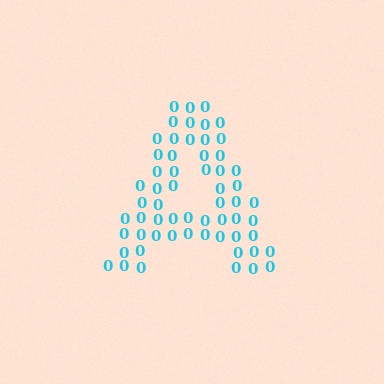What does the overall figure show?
The overall figure shows the letter A.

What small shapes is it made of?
It is made of small digit 0's.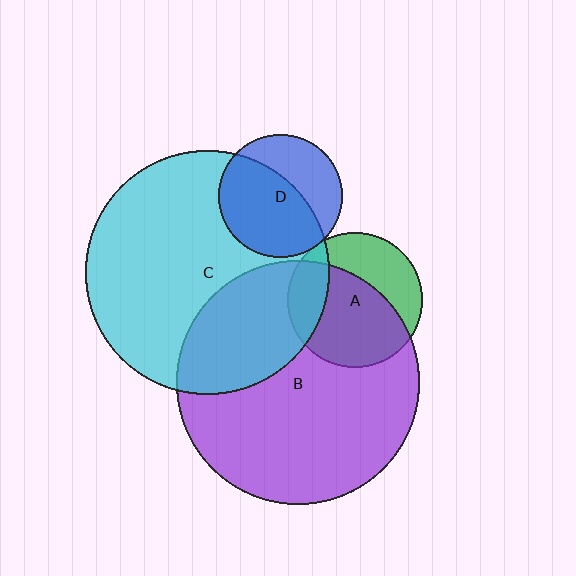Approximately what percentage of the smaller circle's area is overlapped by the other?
Approximately 30%.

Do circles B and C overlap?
Yes.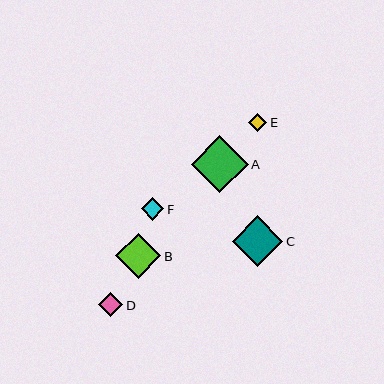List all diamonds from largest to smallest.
From largest to smallest: A, C, B, D, F, E.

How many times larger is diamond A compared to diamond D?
Diamond A is approximately 2.4 times the size of diamond D.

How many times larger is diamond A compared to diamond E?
Diamond A is approximately 3.2 times the size of diamond E.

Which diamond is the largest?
Diamond A is the largest with a size of approximately 57 pixels.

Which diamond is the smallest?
Diamond E is the smallest with a size of approximately 18 pixels.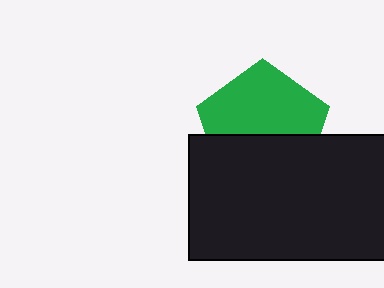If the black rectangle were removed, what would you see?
You would see the complete green pentagon.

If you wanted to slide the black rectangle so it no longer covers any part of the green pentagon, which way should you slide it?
Slide it down — that is the most direct way to separate the two shapes.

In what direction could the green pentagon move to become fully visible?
The green pentagon could move up. That would shift it out from behind the black rectangle entirely.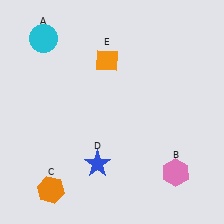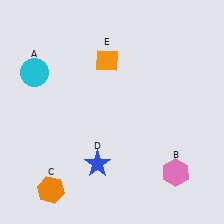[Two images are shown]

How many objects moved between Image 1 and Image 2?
1 object moved between the two images.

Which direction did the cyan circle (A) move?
The cyan circle (A) moved down.